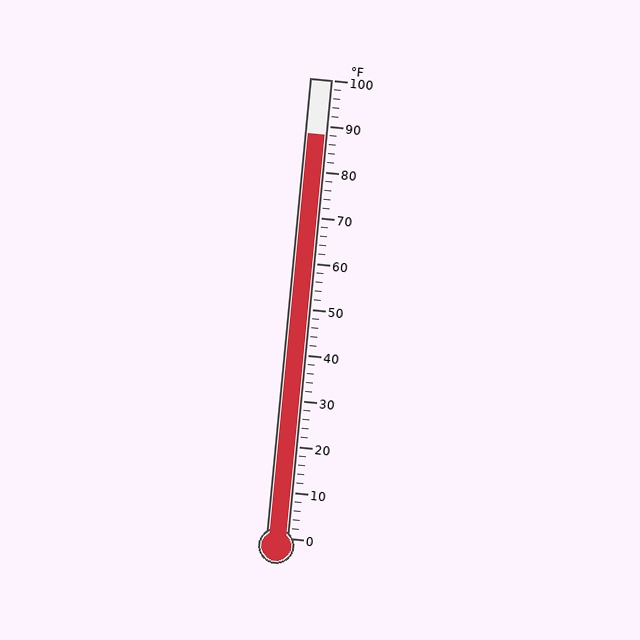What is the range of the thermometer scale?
The thermometer scale ranges from 0°F to 100°F.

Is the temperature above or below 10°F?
The temperature is above 10°F.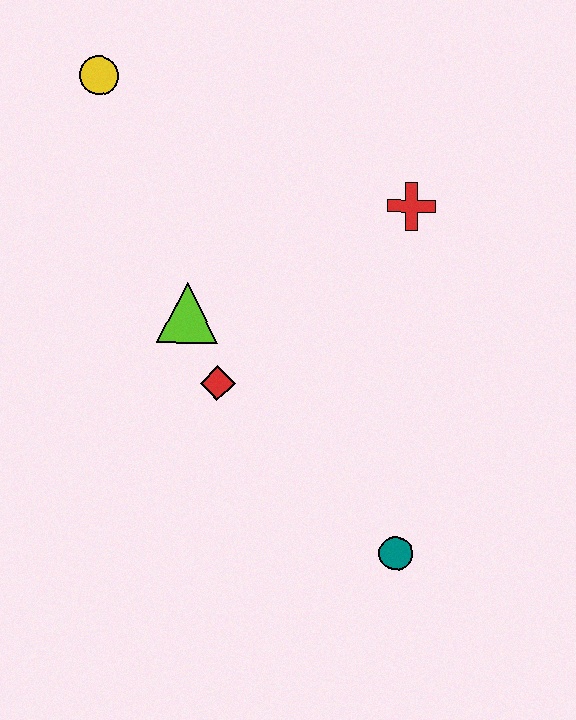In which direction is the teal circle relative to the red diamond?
The teal circle is to the right of the red diamond.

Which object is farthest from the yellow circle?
The teal circle is farthest from the yellow circle.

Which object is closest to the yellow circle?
The lime triangle is closest to the yellow circle.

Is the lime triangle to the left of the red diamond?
Yes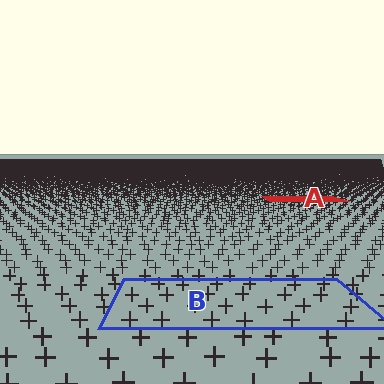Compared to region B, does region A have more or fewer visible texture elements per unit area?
Region A has more texture elements per unit area — they are packed more densely because it is farther away.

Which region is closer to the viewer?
Region B is closer. The texture elements there are larger and more spread out.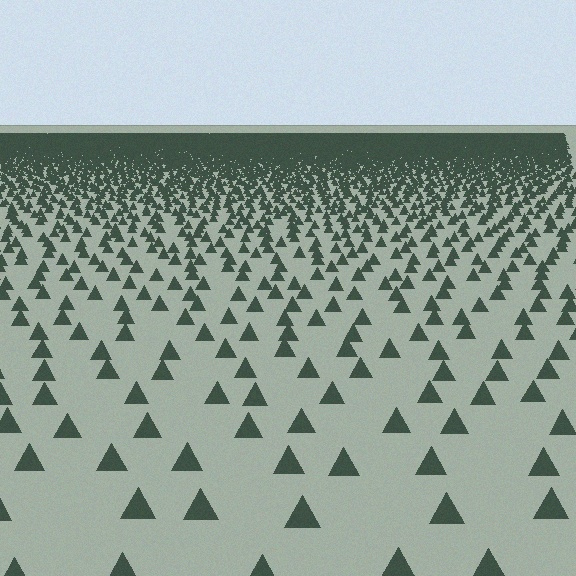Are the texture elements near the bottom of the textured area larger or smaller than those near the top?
Larger. Near the bottom, elements are closer to the viewer and appear at a bigger on-screen size.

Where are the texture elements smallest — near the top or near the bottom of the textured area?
Near the top.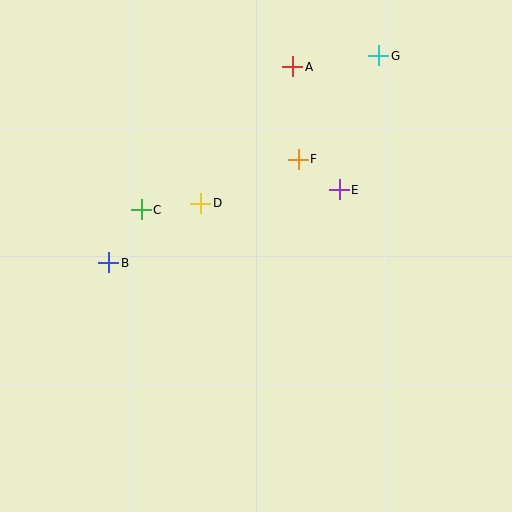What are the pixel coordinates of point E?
Point E is at (339, 190).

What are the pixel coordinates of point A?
Point A is at (293, 67).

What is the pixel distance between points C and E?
The distance between C and E is 199 pixels.